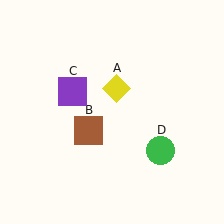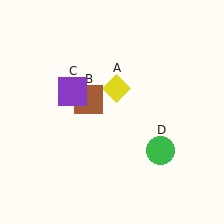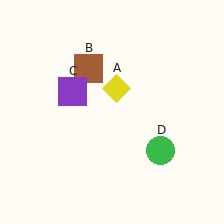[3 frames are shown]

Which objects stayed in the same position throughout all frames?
Yellow diamond (object A) and purple square (object C) and green circle (object D) remained stationary.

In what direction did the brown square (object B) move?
The brown square (object B) moved up.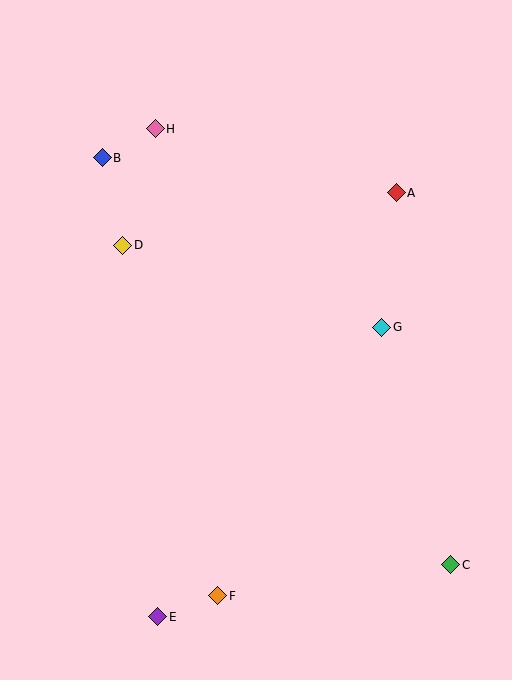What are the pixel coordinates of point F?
Point F is at (218, 596).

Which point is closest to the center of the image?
Point G at (382, 327) is closest to the center.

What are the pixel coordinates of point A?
Point A is at (396, 193).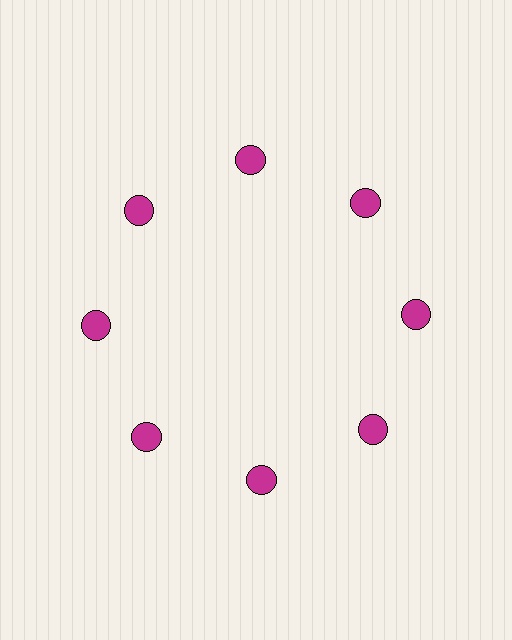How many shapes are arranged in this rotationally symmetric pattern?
There are 8 shapes, arranged in 8 groups of 1.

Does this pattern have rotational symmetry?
Yes, this pattern has 8-fold rotational symmetry. It looks the same after rotating 45 degrees around the center.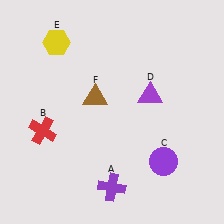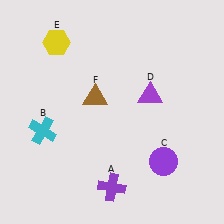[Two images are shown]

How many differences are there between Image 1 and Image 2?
There is 1 difference between the two images.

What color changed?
The cross (B) changed from red in Image 1 to cyan in Image 2.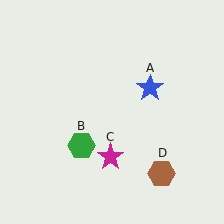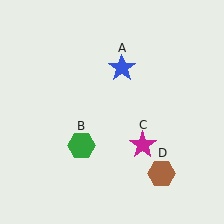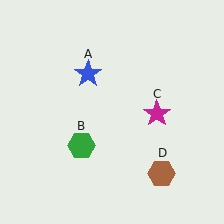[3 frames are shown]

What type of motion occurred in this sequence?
The blue star (object A), magenta star (object C) rotated counterclockwise around the center of the scene.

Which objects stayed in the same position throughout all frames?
Green hexagon (object B) and brown hexagon (object D) remained stationary.